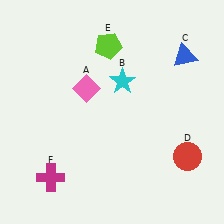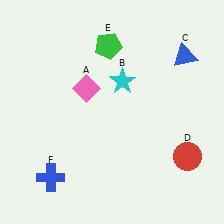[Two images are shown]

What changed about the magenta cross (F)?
In Image 1, F is magenta. In Image 2, it changed to blue.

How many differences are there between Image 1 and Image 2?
There are 2 differences between the two images.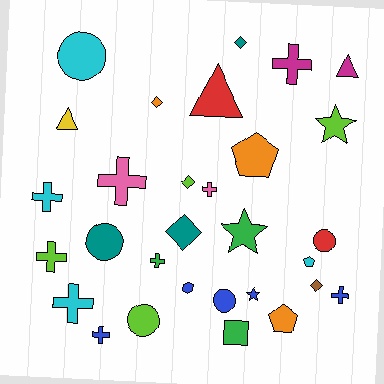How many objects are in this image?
There are 30 objects.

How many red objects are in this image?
There are 2 red objects.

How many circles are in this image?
There are 5 circles.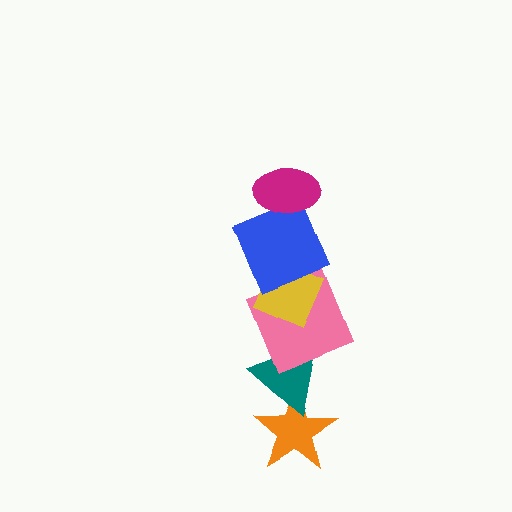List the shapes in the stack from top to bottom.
From top to bottom: the magenta ellipse, the blue square, the yellow diamond, the pink square, the teal triangle, the orange star.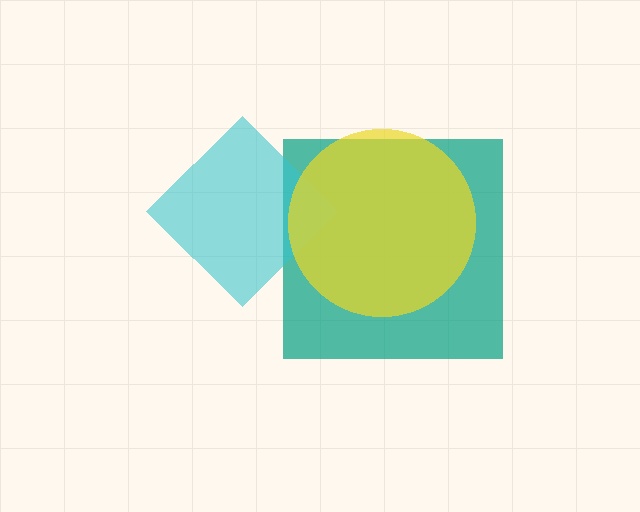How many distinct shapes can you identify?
There are 3 distinct shapes: a teal square, a cyan diamond, a yellow circle.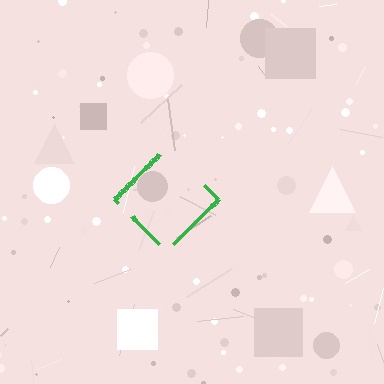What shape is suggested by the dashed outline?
The dashed outline suggests a diamond.